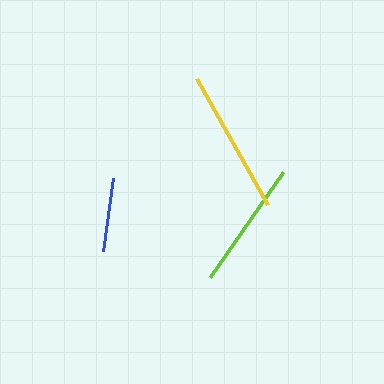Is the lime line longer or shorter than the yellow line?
The yellow line is longer than the lime line.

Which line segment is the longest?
The yellow line is the longest at approximately 145 pixels.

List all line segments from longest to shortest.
From longest to shortest: yellow, lime, blue.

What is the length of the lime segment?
The lime segment is approximately 128 pixels long.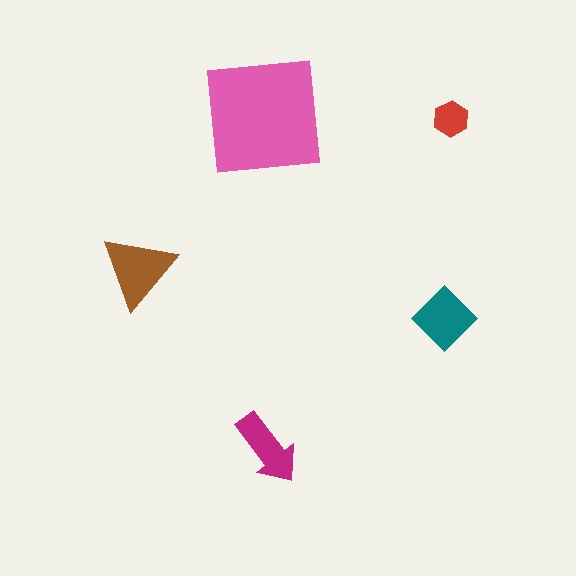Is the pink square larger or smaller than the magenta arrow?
Larger.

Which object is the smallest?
The red hexagon.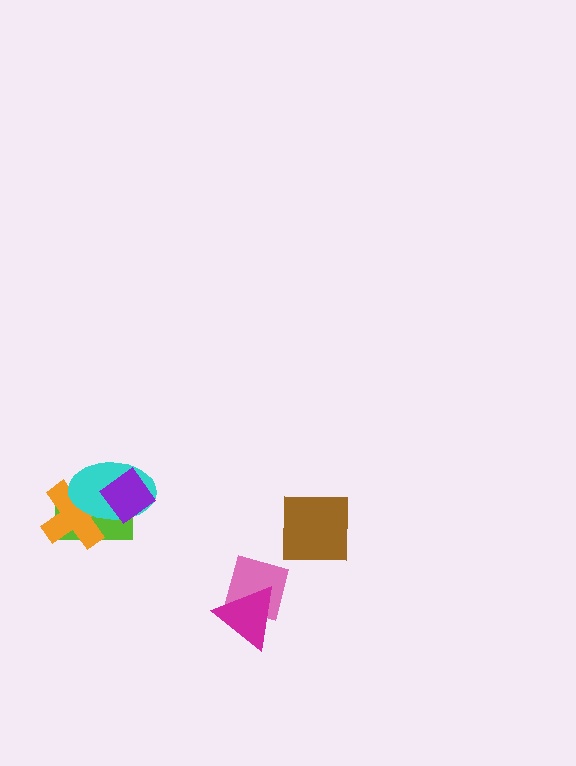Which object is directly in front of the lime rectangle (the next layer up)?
The orange cross is directly in front of the lime rectangle.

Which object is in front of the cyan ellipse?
The purple diamond is in front of the cyan ellipse.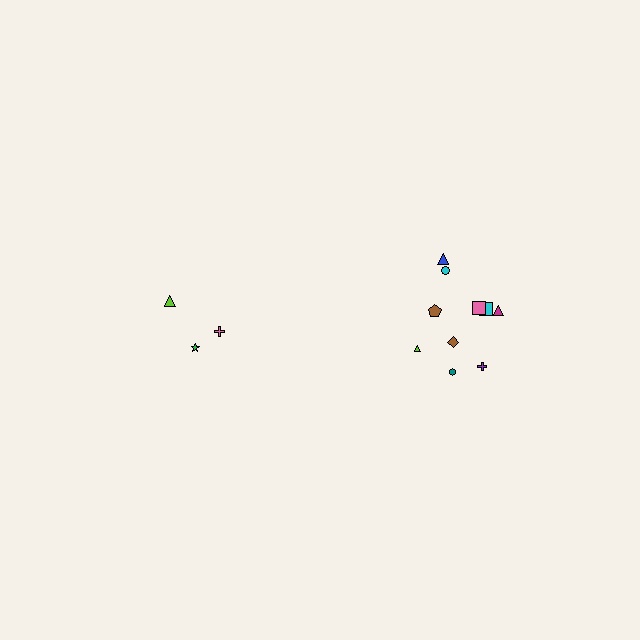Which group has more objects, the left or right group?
The right group.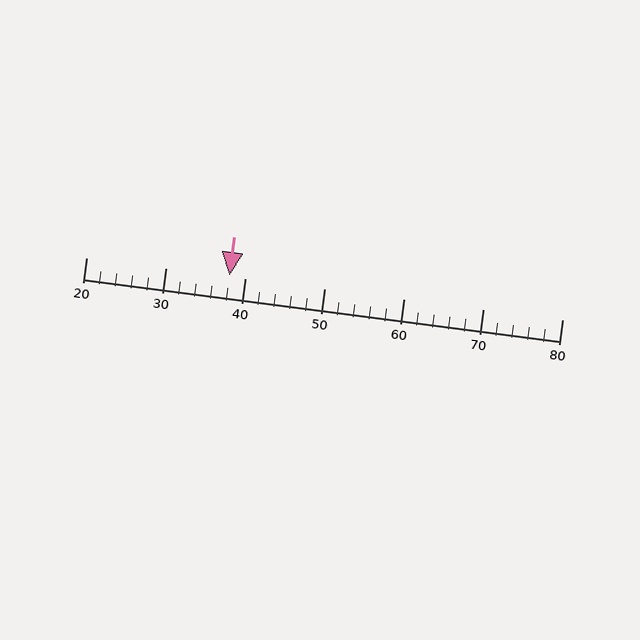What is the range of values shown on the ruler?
The ruler shows values from 20 to 80.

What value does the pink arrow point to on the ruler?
The pink arrow points to approximately 38.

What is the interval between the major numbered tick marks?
The major tick marks are spaced 10 units apart.